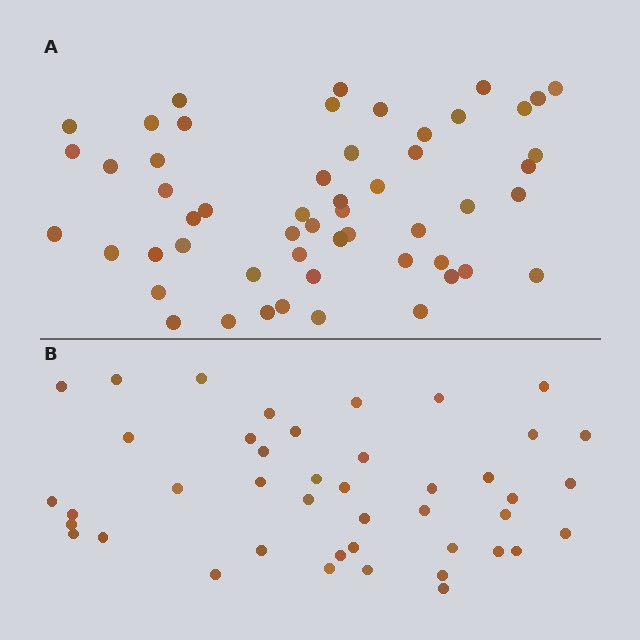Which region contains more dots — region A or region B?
Region A (the top region) has more dots.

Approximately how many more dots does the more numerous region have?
Region A has roughly 12 or so more dots than region B.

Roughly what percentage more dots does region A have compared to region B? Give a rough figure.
About 25% more.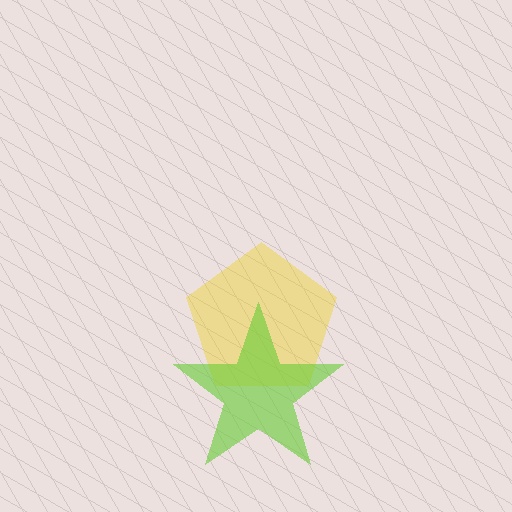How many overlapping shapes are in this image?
There are 2 overlapping shapes in the image.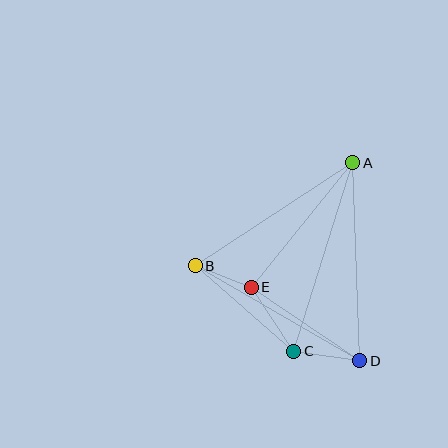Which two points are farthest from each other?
Points A and D are farthest from each other.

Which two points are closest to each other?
Points B and E are closest to each other.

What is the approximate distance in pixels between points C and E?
The distance between C and E is approximately 77 pixels.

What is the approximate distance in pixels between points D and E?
The distance between D and E is approximately 131 pixels.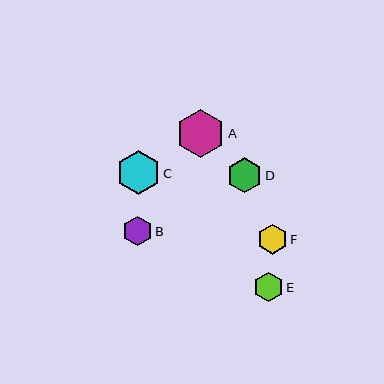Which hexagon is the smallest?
Hexagon B is the smallest with a size of approximately 29 pixels.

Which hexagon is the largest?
Hexagon A is the largest with a size of approximately 48 pixels.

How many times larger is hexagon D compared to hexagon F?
Hexagon D is approximately 1.2 times the size of hexagon F.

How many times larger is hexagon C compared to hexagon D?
Hexagon C is approximately 1.2 times the size of hexagon D.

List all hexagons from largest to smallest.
From largest to smallest: A, C, D, F, E, B.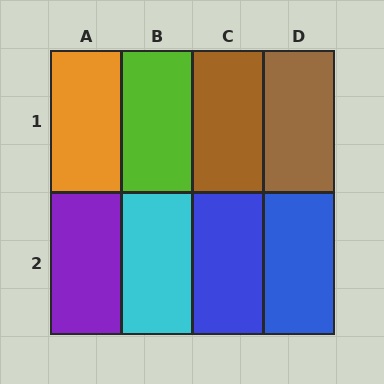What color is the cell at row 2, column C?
Blue.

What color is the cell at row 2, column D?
Blue.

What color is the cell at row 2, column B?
Cyan.